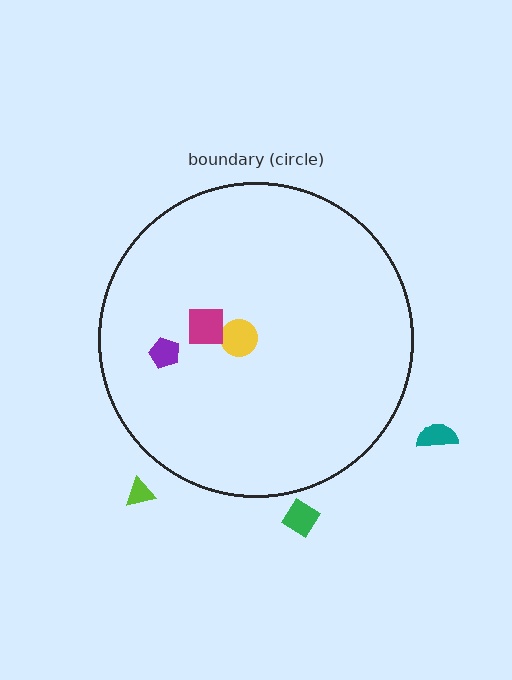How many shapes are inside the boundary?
3 inside, 3 outside.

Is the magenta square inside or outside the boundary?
Inside.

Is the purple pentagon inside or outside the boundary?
Inside.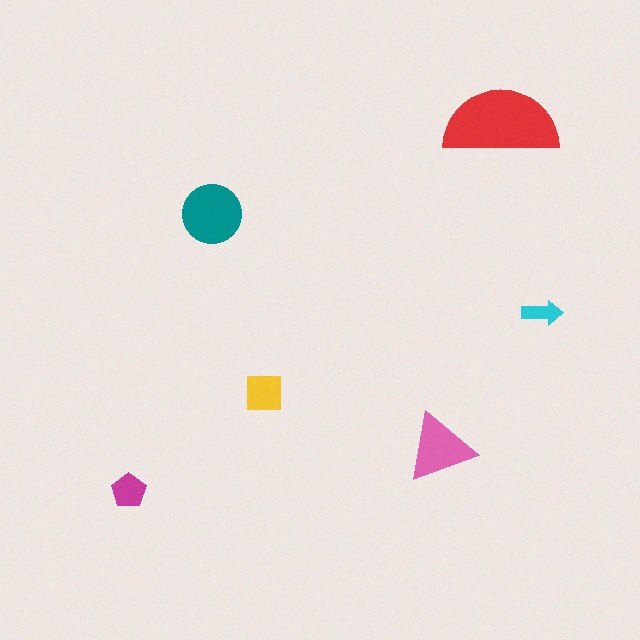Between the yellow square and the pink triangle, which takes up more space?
The pink triangle.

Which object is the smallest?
The cyan arrow.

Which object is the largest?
The red semicircle.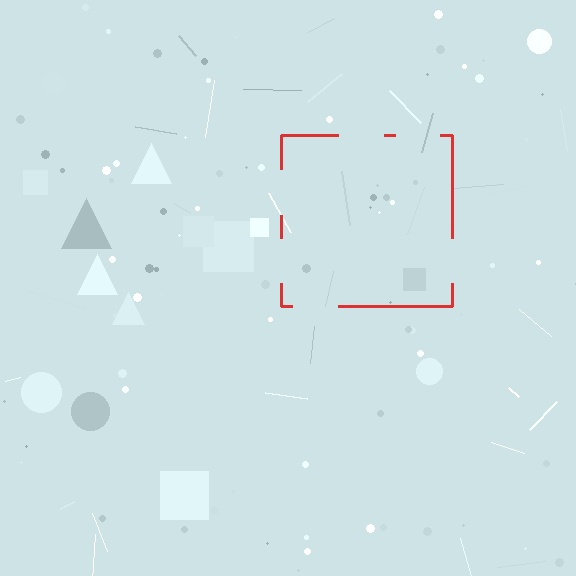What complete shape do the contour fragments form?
The contour fragments form a square.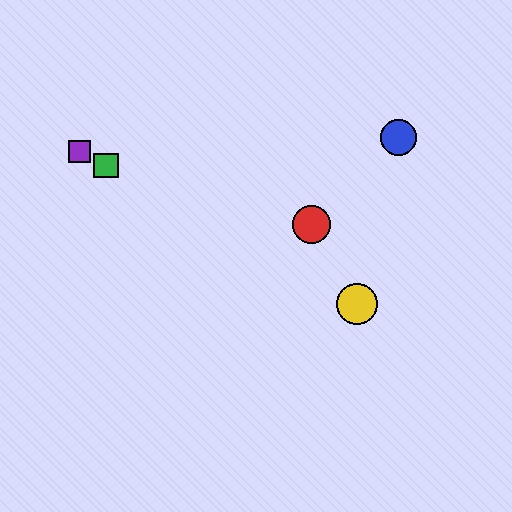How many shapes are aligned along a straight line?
3 shapes (the green square, the yellow circle, the purple square) are aligned along a straight line.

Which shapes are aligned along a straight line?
The green square, the yellow circle, the purple square are aligned along a straight line.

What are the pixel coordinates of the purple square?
The purple square is at (80, 151).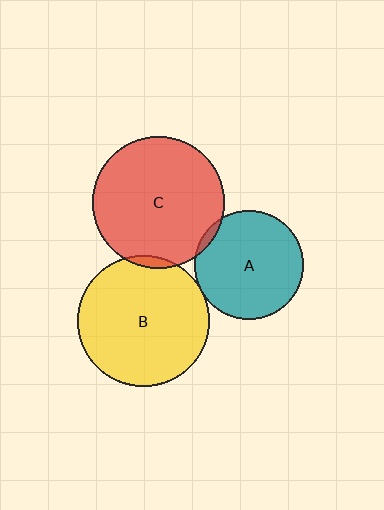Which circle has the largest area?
Circle C (red).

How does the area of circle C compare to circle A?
Approximately 1.5 times.